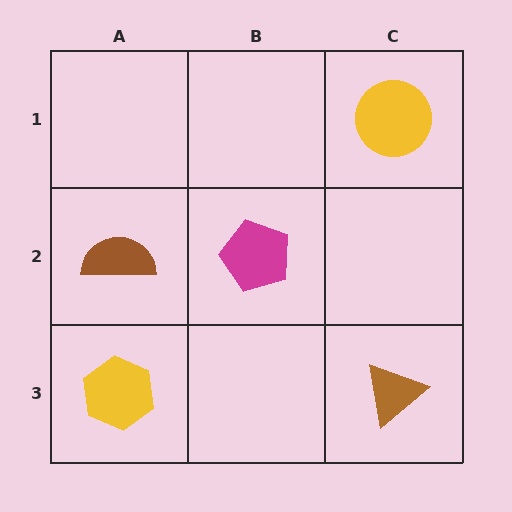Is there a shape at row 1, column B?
No, that cell is empty.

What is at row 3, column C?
A brown triangle.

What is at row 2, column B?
A magenta pentagon.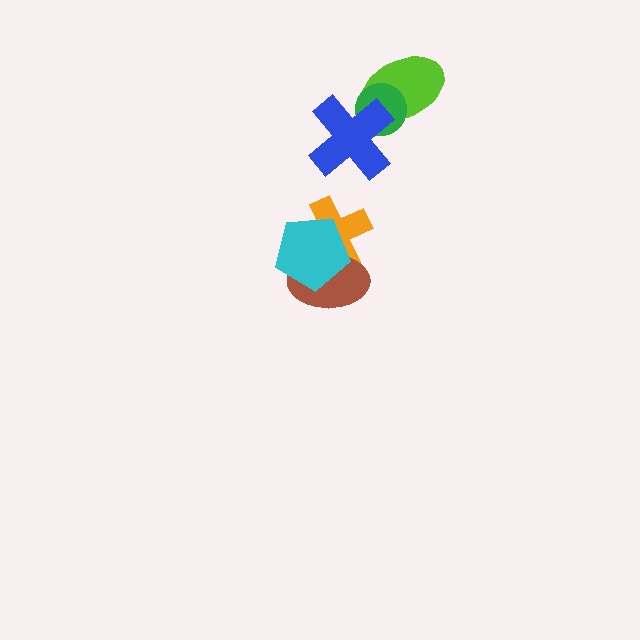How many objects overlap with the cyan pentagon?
2 objects overlap with the cyan pentagon.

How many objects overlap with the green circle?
2 objects overlap with the green circle.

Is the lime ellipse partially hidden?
Yes, it is partially covered by another shape.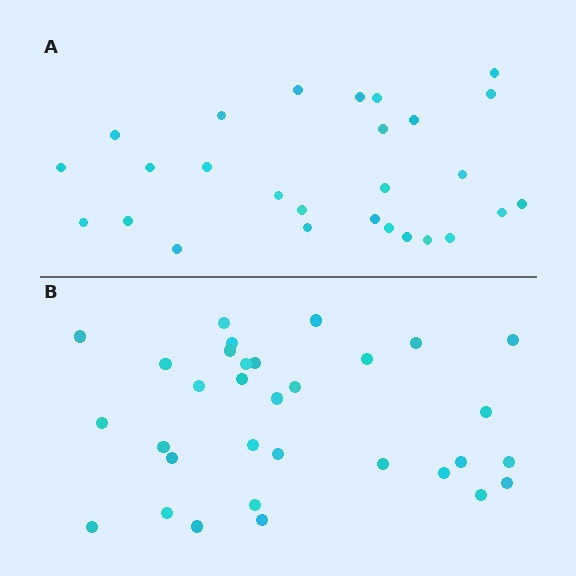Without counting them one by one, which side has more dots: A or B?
Region B (the bottom region) has more dots.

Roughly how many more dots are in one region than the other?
Region B has about 5 more dots than region A.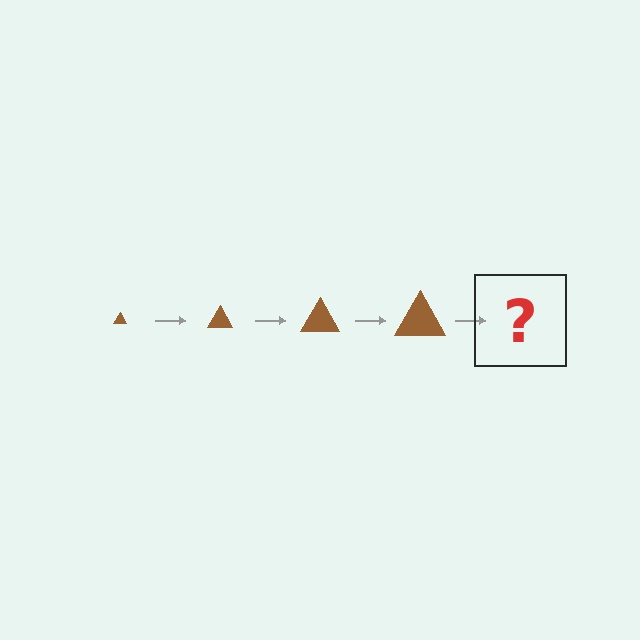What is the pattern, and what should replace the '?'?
The pattern is that the triangle gets progressively larger each step. The '?' should be a brown triangle, larger than the previous one.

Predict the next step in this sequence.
The next step is a brown triangle, larger than the previous one.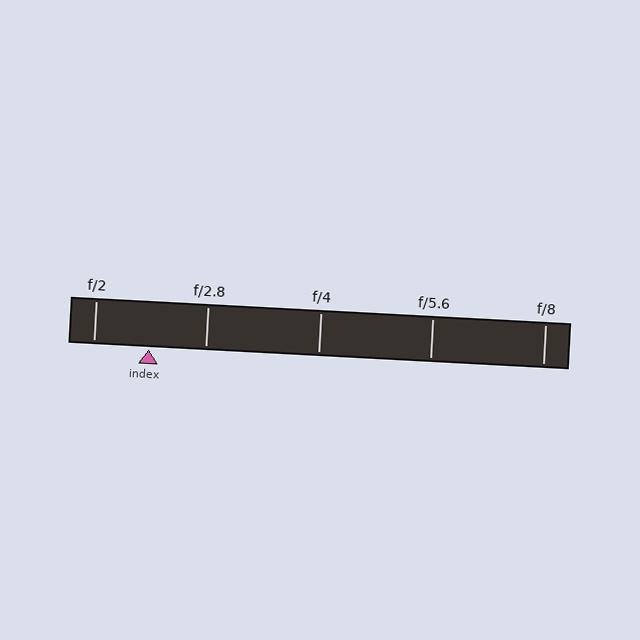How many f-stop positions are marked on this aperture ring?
There are 5 f-stop positions marked.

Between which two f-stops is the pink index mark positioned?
The index mark is between f/2 and f/2.8.